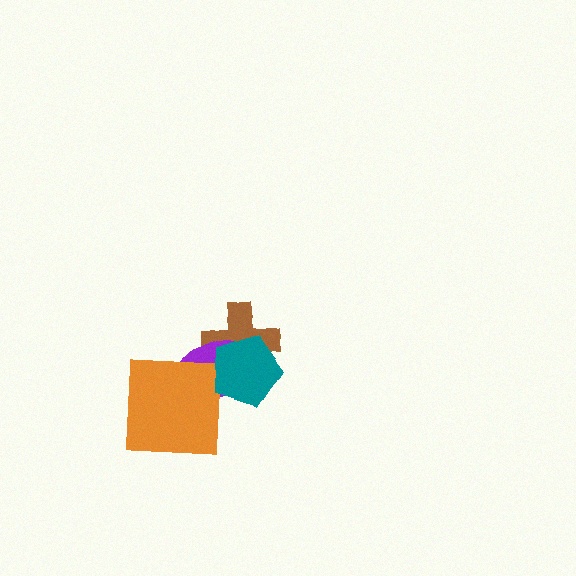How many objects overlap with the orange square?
1 object overlaps with the orange square.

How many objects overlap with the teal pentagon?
2 objects overlap with the teal pentagon.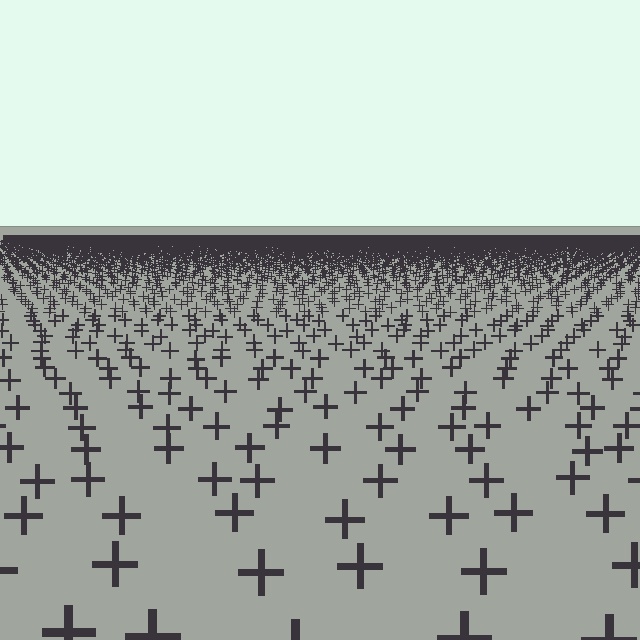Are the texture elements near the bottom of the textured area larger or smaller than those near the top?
Larger. Near the bottom, elements are closer to the viewer and appear at a bigger on-screen size.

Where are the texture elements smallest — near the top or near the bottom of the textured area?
Near the top.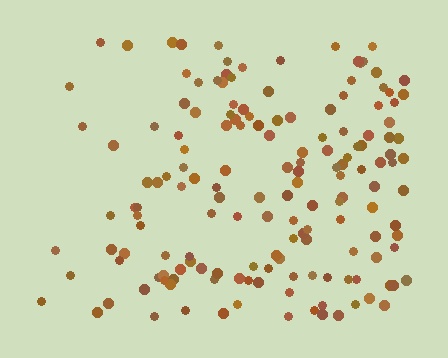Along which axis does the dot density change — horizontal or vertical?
Horizontal.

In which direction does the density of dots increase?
From left to right, with the right side densest.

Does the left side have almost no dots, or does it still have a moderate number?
Still a moderate number, just noticeably fewer than the right.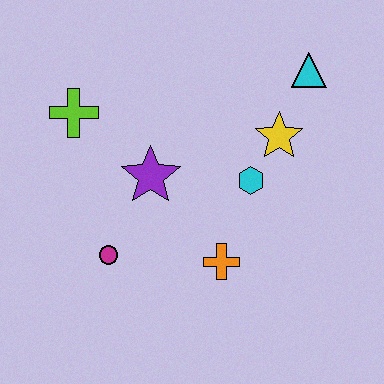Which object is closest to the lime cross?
The purple star is closest to the lime cross.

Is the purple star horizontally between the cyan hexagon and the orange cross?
No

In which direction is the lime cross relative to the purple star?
The lime cross is to the left of the purple star.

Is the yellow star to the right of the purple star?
Yes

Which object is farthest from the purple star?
The cyan triangle is farthest from the purple star.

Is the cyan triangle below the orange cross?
No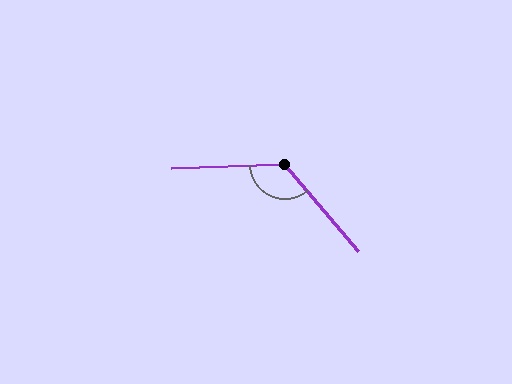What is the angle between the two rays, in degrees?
Approximately 128 degrees.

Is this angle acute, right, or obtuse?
It is obtuse.